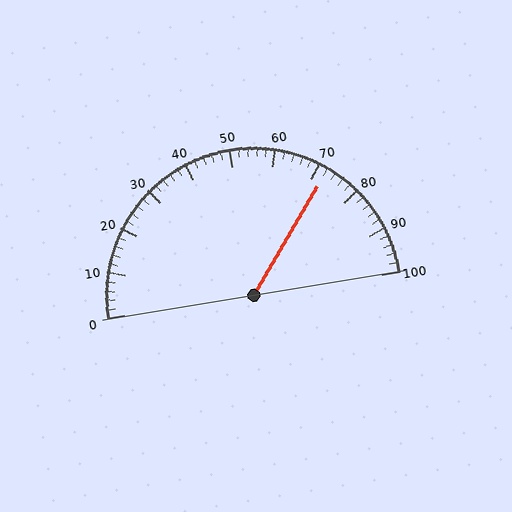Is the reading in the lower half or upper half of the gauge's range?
The reading is in the upper half of the range (0 to 100).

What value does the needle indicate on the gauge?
The needle indicates approximately 72.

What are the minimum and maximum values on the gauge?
The gauge ranges from 0 to 100.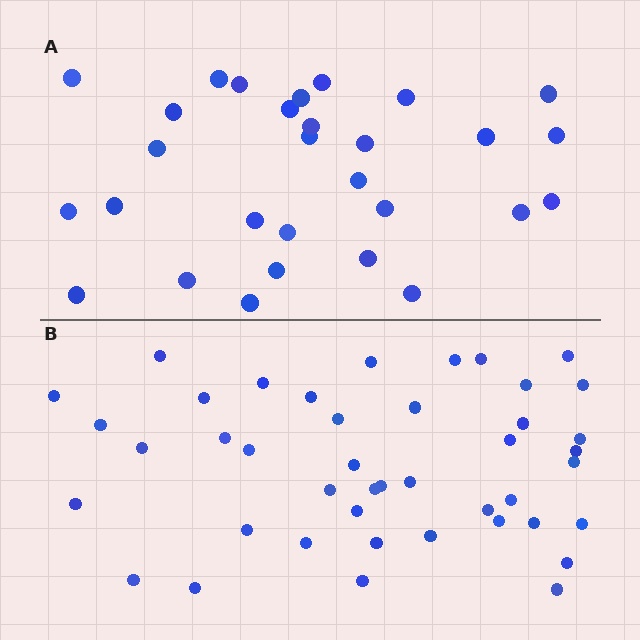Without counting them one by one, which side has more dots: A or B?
Region B (the bottom region) has more dots.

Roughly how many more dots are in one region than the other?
Region B has approximately 15 more dots than region A.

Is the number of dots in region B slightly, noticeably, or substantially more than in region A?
Region B has substantially more. The ratio is roughly 1.5 to 1.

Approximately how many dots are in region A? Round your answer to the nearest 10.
About 30 dots. (The exact count is 29, which rounds to 30.)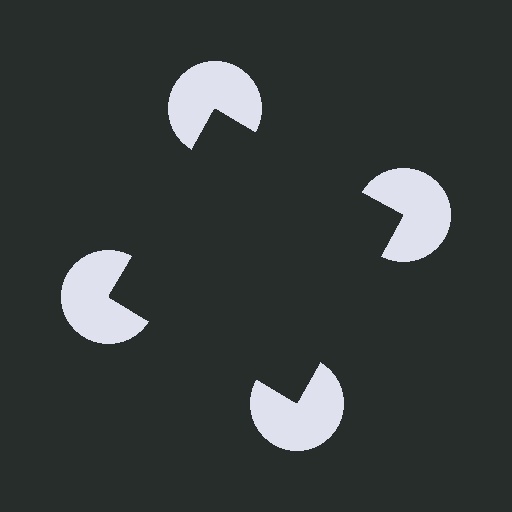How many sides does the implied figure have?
4 sides.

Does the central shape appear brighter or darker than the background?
It typically appears slightly darker than the background, even though no actual brightness change is drawn.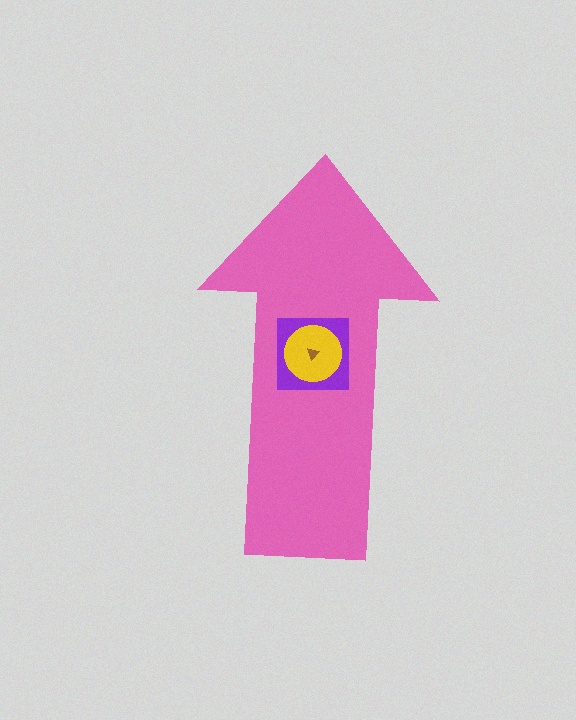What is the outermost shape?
The pink arrow.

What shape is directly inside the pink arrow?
The purple square.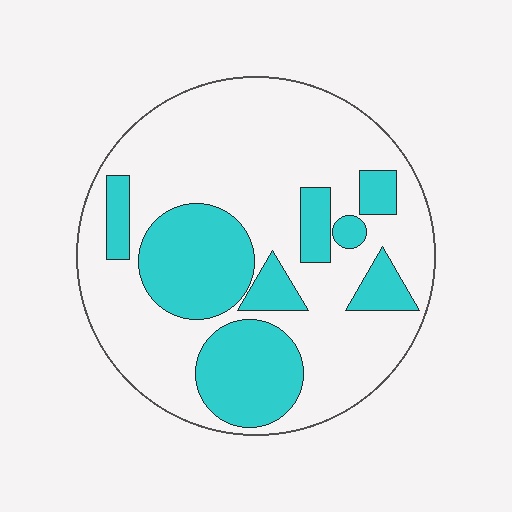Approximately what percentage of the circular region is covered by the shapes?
Approximately 30%.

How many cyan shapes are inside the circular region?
8.